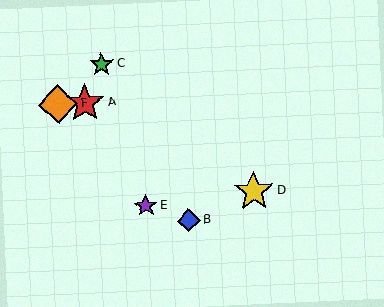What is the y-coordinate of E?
Object E is at y≈206.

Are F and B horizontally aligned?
No, F is at y≈104 and B is at y≈220.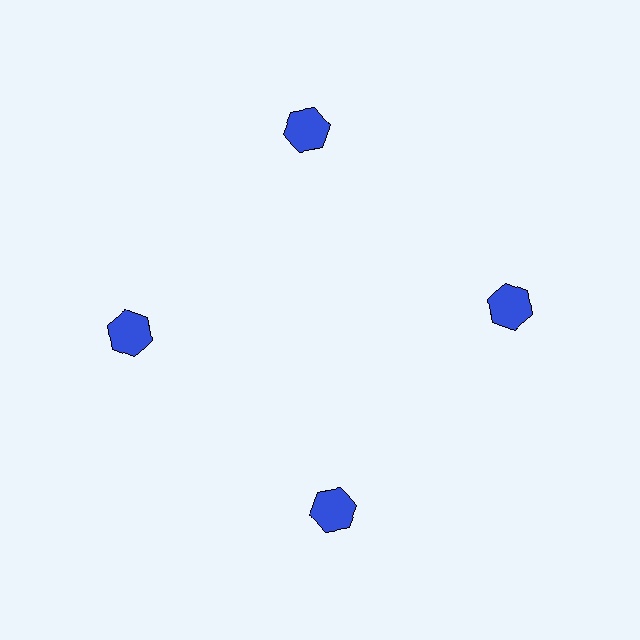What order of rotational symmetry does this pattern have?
This pattern has 4-fold rotational symmetry.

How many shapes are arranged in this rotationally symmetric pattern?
There are 4 shapes, arranged in 4 groups of 1.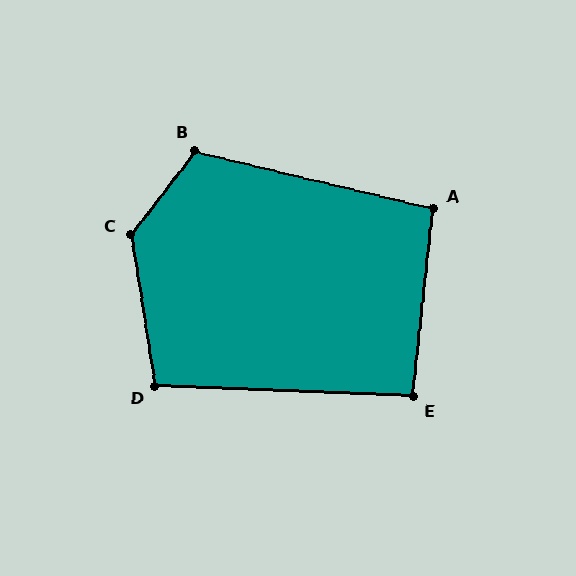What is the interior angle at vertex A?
Approximately 97 degrees (obtuse).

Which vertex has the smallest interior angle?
E, at approximately 94 degrees.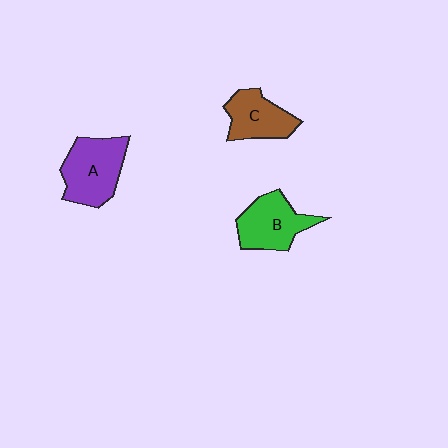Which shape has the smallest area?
Shape C (brown).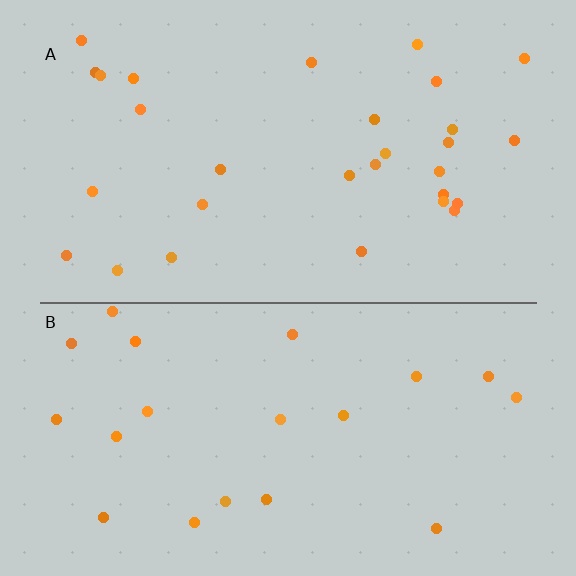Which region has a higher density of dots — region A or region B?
A (the top).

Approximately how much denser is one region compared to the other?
Approximately 1.5× — region A over region B.